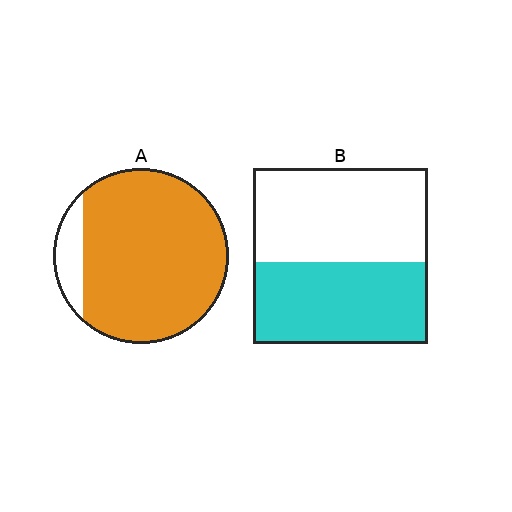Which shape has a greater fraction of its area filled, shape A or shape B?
Shape A.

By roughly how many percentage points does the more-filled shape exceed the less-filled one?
By roughly 40 percentage points (A over B).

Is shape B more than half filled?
Roughly half.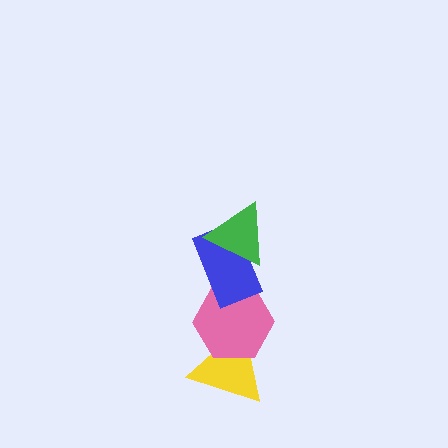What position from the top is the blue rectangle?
The blue rectangle is 2nd from the top.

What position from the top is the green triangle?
The green triangle is 1st from the top.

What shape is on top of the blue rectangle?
The green triangle is on top of the blue rectangle.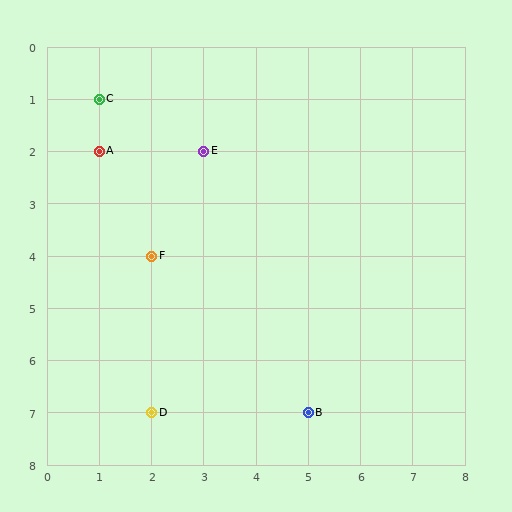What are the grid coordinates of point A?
Point A is at grid coordinates (1, 2).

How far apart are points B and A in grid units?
Points B and A are 4 columns and 5 rows apart (about 6.4 grid units diagonally).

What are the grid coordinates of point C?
Point C is at grid coordinates (1, 1).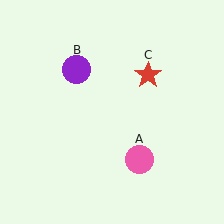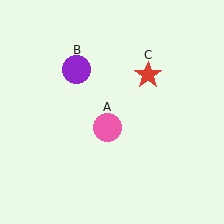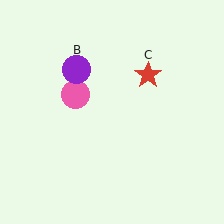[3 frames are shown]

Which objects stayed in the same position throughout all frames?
Purple circle (object B) and red star (object C) remained stationary.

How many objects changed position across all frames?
1 object changed position: pink circle (object A).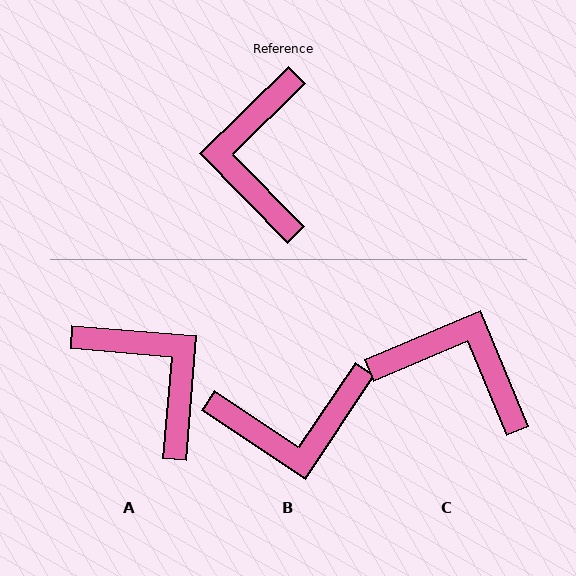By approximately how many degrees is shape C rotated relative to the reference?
Approximately 112 degrees clockwise.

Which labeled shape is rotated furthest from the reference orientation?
A, about 139 degrees away.